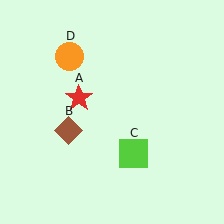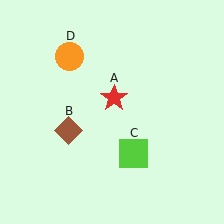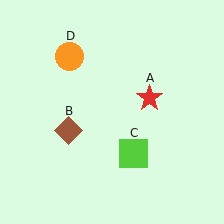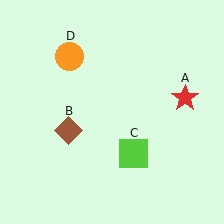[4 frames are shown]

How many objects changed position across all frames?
1 object changed position: red star (object A).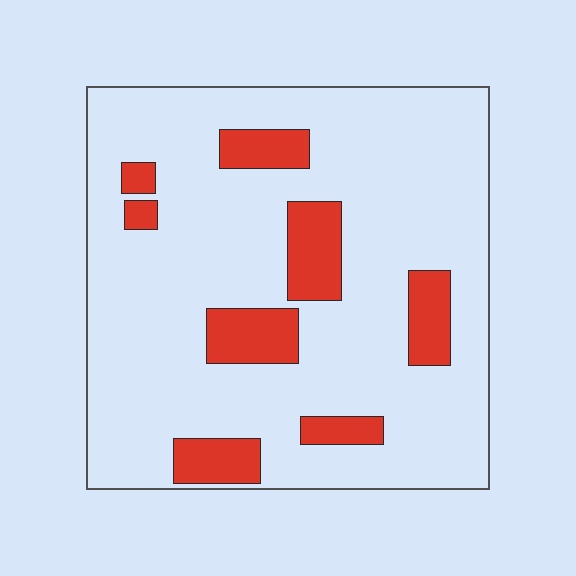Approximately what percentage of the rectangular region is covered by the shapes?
Approximately 15%.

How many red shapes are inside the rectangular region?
8.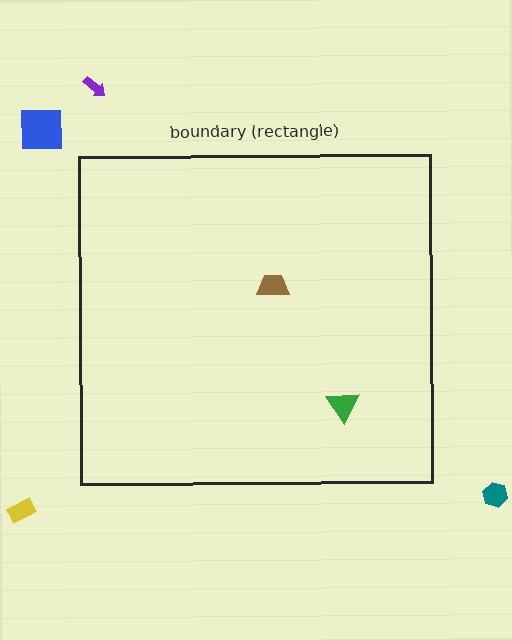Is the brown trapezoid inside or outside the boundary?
Inside.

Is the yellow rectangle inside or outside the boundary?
Outside.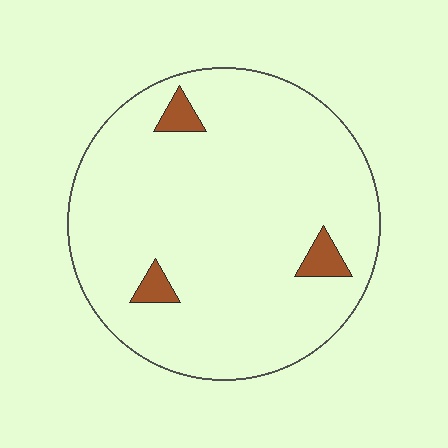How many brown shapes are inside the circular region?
3.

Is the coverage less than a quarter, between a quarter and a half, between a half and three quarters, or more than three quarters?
Less than a quarter.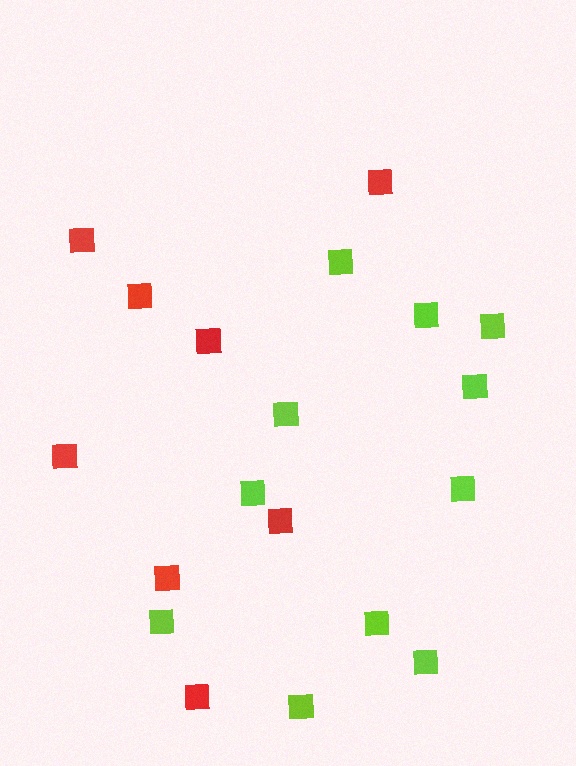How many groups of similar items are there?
There are 2 groups: one group of lime squares (11) and one group of red squares (8).